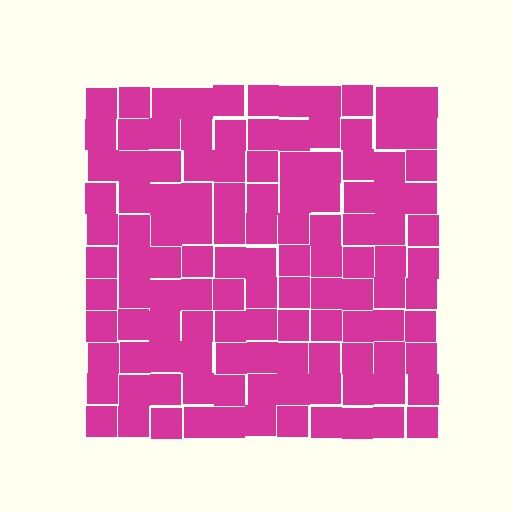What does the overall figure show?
The overall figure shows a square.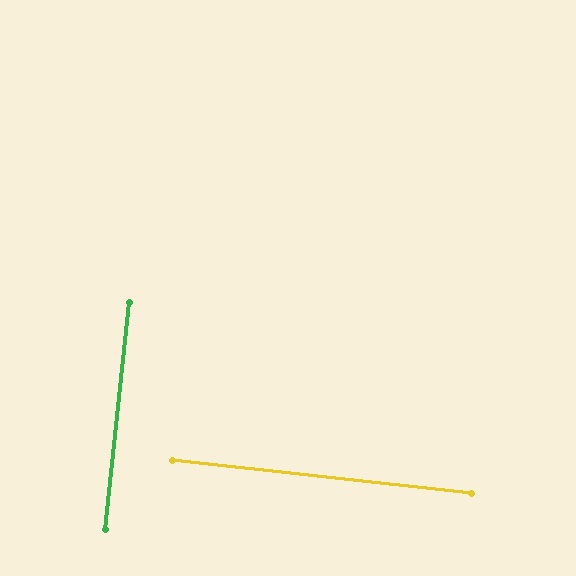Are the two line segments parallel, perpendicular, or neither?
Perpendicular — they meet at approximately 90°.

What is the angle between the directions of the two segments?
Approximately 90 degrees.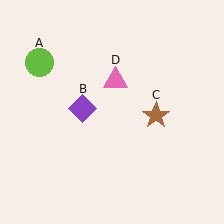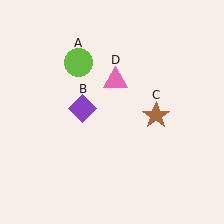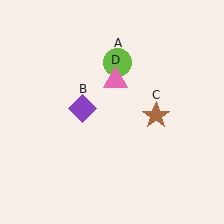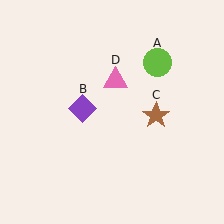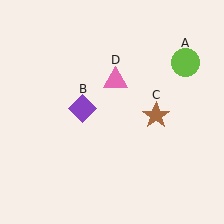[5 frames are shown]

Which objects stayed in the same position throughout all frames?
Purple diamond (object B) and brown star (object C) and pink triangle (object D) remained stationary.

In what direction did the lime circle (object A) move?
The lime circle (object A) moved right.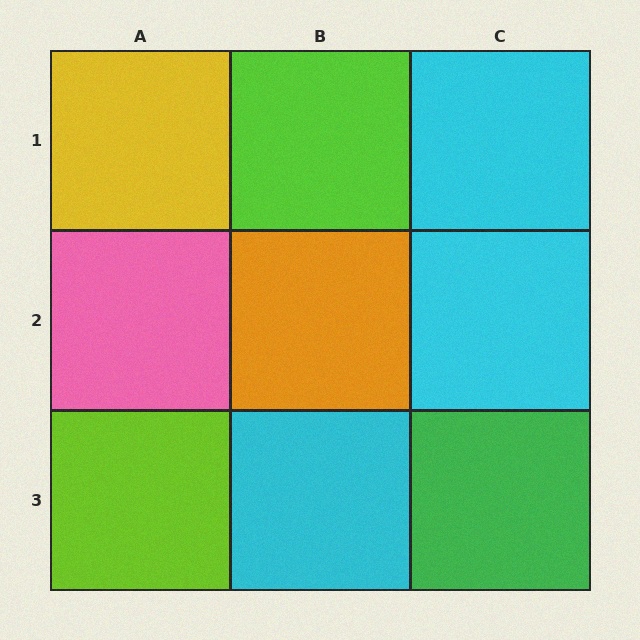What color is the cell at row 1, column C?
Cyan.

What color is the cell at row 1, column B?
Lime.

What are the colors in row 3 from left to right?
Lime, cyan, green.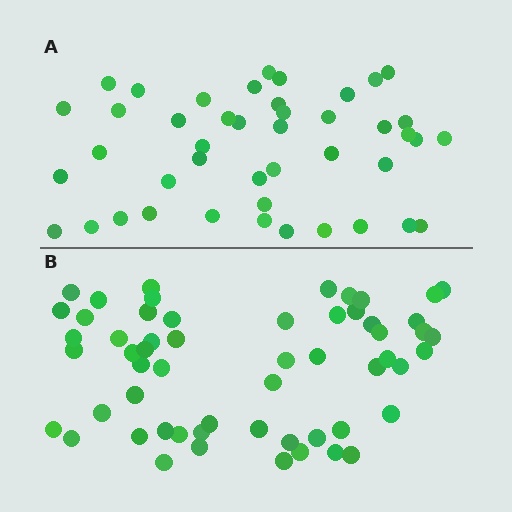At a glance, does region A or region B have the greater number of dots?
Region B (the bottom region) has more dots.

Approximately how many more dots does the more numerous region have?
Region B has approximately 15 more dots than region A.